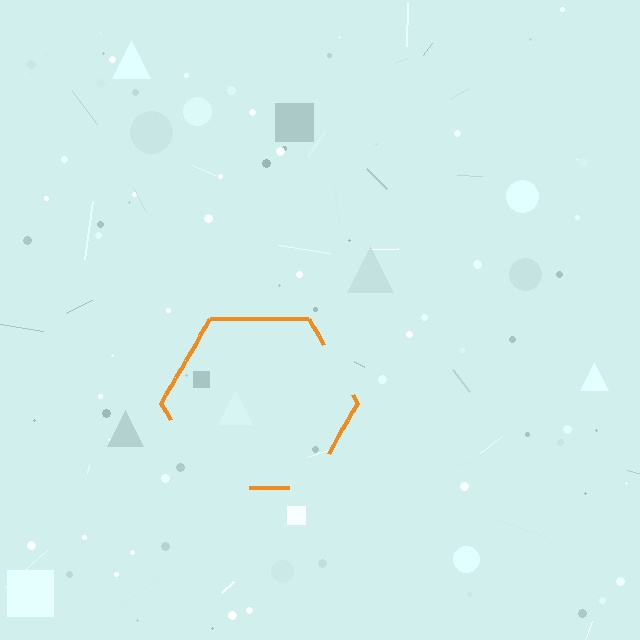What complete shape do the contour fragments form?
The contour fragments form a hexagon.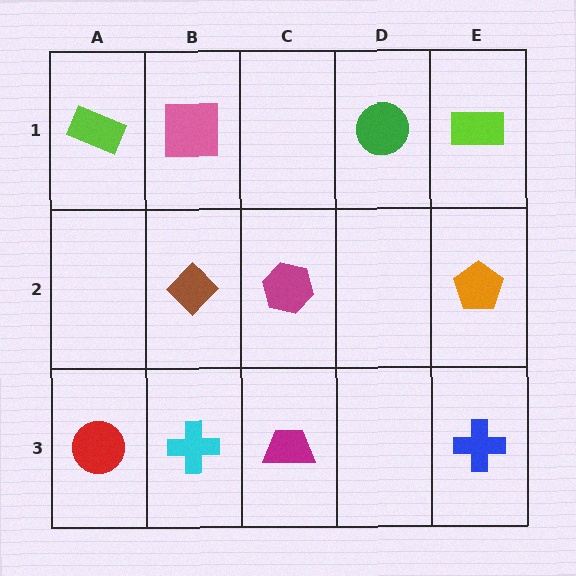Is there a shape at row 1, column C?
No, that cell is empty.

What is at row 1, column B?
A pink square.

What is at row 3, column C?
A magenta trapezoid.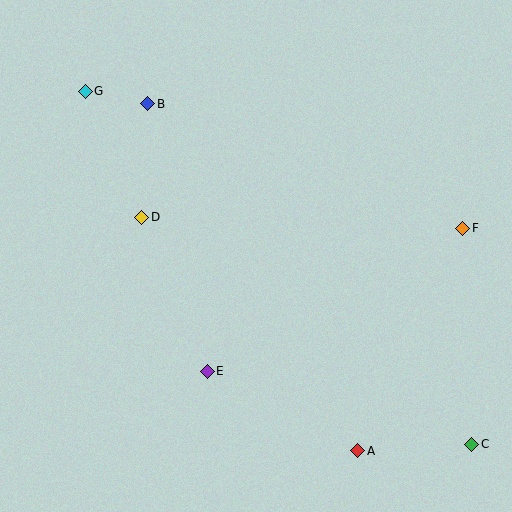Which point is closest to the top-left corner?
Point G is closest to the top-left corner.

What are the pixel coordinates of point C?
Point C is at (472, 444).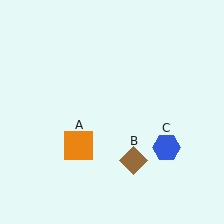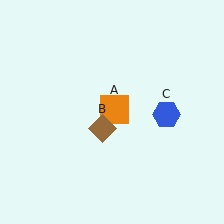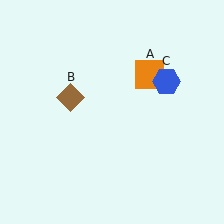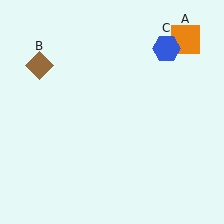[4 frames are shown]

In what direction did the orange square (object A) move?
The orange square (object A) moved up and to the right.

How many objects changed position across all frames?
3 objects changed position: orange square (object A), brown diamond (object B), blue hexagon (object C).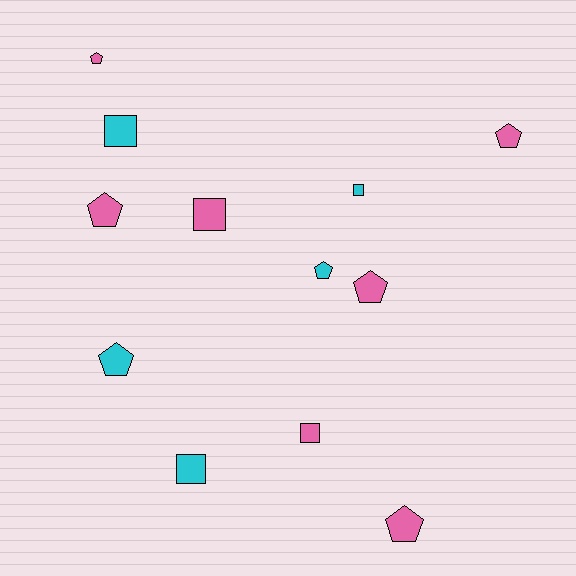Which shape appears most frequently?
Pentagon, with 7 objects.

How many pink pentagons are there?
There are 5 pink pentagons.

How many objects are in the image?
There are 12 objects.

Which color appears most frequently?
Pink, with 7 objects.